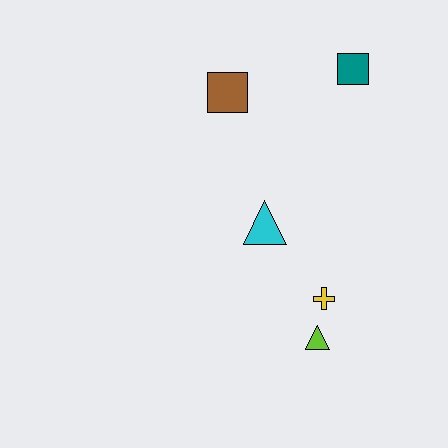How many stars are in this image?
There are no stars.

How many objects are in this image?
There are 5 objects.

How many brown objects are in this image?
There is 1 brown object.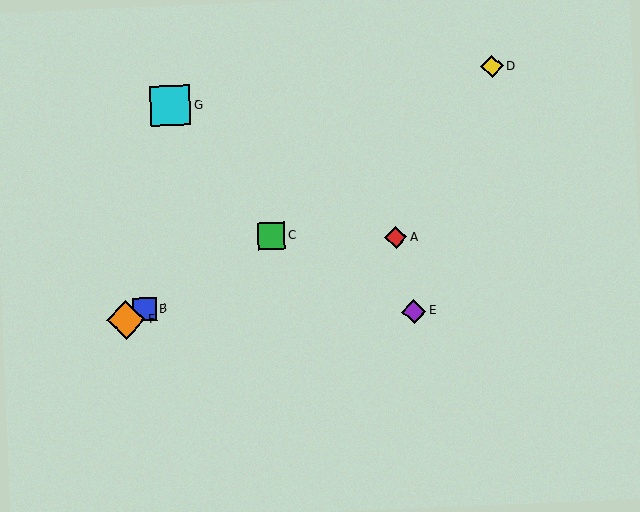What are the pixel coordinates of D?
Object D is at (492, 67).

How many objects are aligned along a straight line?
3 objects (B, C, F) are aligned along a straight line.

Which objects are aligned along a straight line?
Objects B, C, F are aligned along a straight line.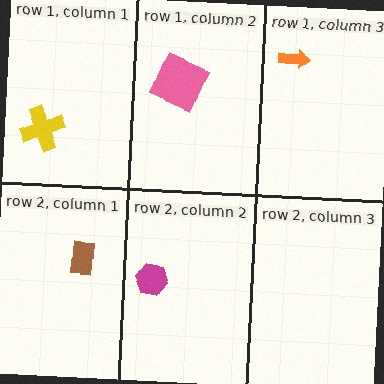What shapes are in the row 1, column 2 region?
The pink square.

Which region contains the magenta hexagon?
The row 2, column 2 region.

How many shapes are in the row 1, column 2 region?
1.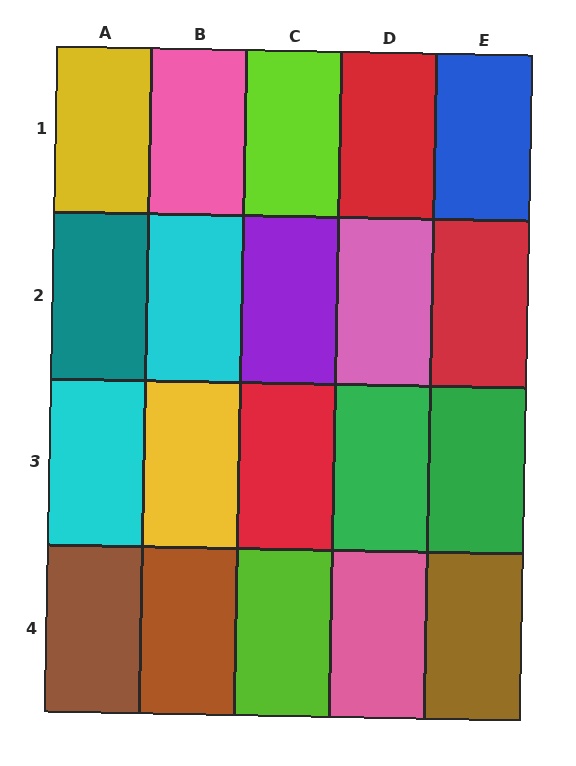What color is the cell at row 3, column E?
Green.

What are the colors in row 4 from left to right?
Brown, brown, lime, pink, brown.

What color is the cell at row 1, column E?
Blue.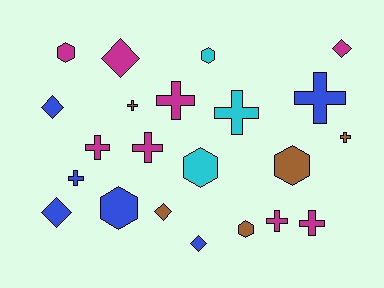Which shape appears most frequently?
Cross, with 10 objects.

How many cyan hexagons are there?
There are 2 cyan hexagons.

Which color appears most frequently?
Magenta, with 8 objects.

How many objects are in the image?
There are 22 objects.